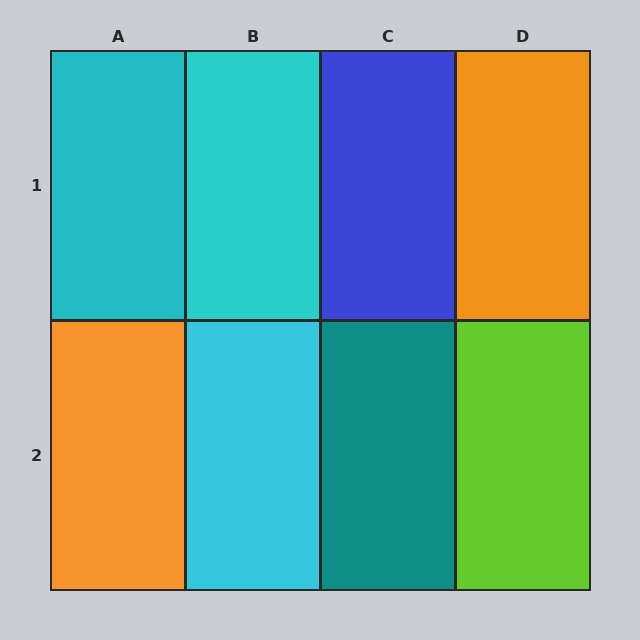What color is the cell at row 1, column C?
Blue.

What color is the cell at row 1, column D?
Orange.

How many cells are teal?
1 cell is teal.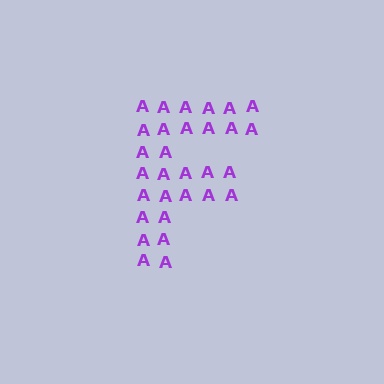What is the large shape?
The large shape is the letter F.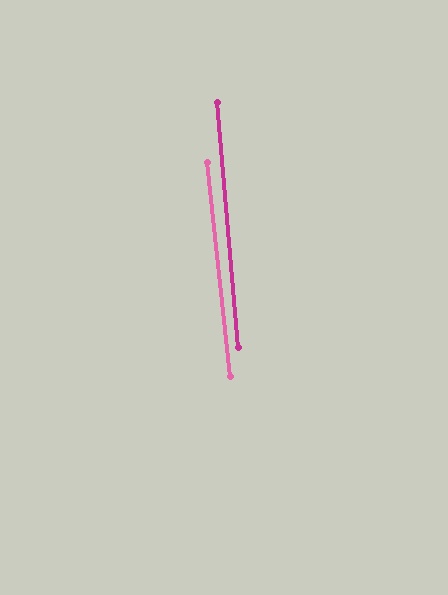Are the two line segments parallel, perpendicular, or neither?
Parallel — their directions differ by only 1.4°.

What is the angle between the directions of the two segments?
Approximately 1 degree.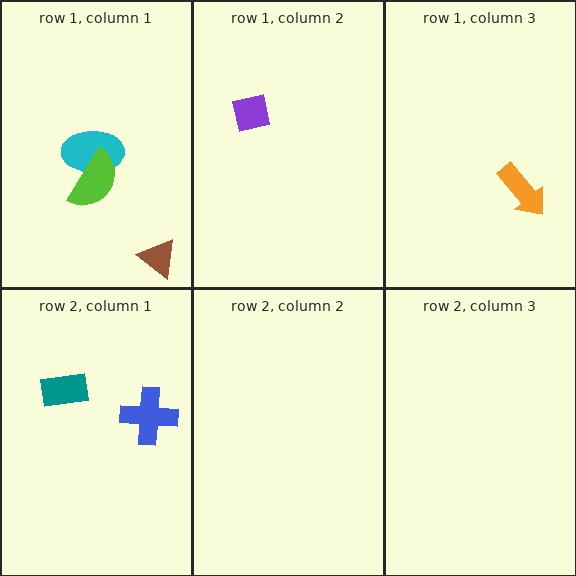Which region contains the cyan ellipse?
The row 1, column 1 region.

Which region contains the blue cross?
The row 2, column 1 region.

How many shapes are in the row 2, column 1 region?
2.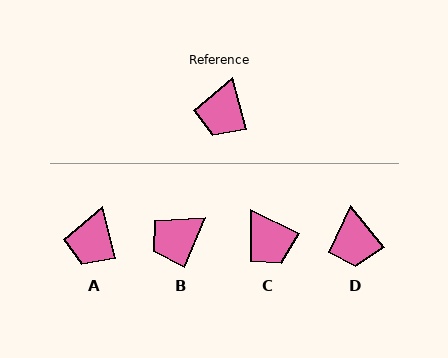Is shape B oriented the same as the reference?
No, it is off by about 38 degrees.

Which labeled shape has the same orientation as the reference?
A.